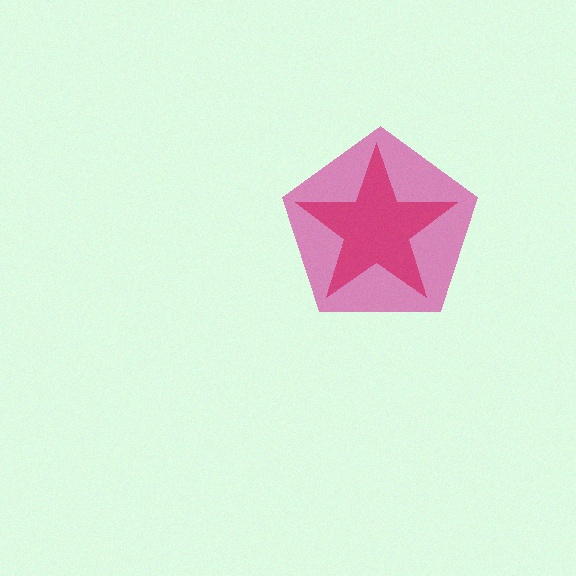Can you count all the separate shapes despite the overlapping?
Yes, there are 2 separate shapes.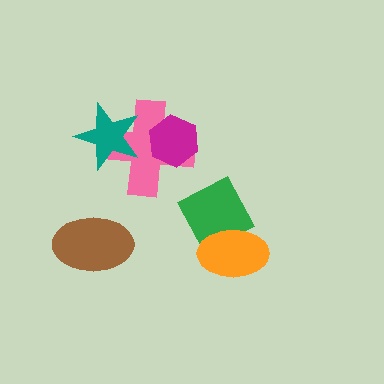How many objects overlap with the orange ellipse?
1 object overlaps with the orange ellipse.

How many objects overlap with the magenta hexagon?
1 object overlaps with the magenta hexagon.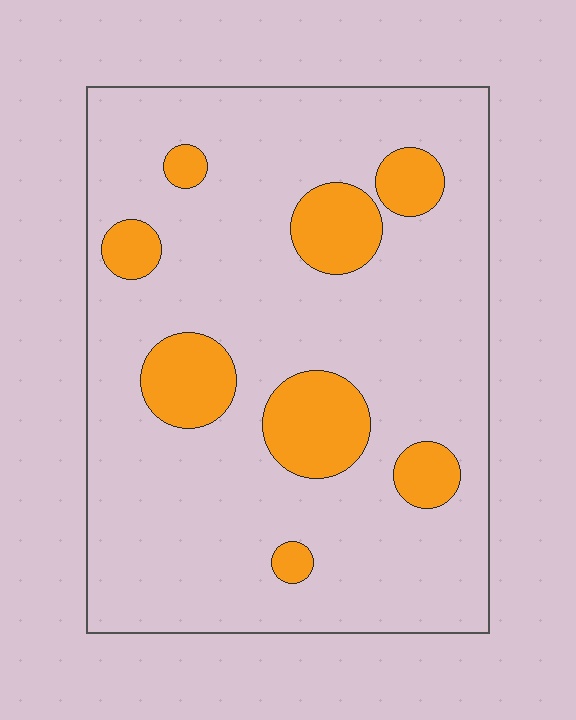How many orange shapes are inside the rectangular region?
8.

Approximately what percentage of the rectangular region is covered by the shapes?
Approximately 15%.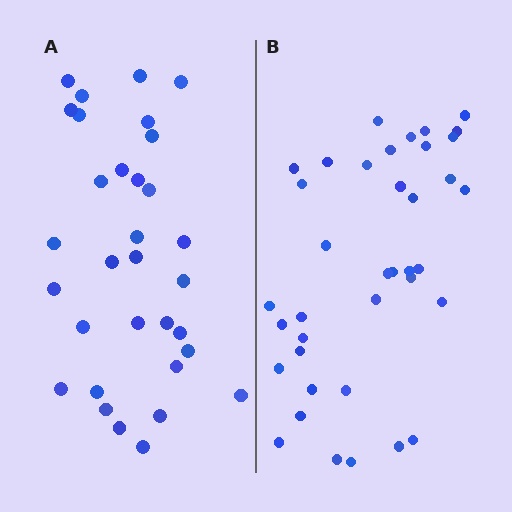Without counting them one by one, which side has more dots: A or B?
Region B (the right region) has more dots.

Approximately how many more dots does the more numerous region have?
Region B has about 6 more dots than region A.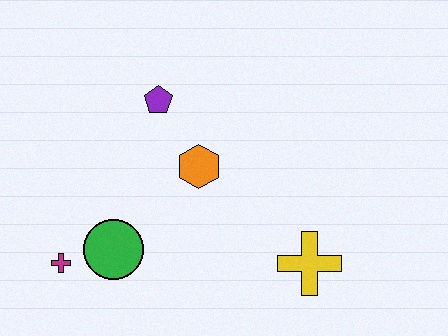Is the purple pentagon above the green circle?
Yes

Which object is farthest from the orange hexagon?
The magenta cross is farthest from the orange hexagon.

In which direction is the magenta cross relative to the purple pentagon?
The magenta cross is below the purple pentagon.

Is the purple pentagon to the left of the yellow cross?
Yes